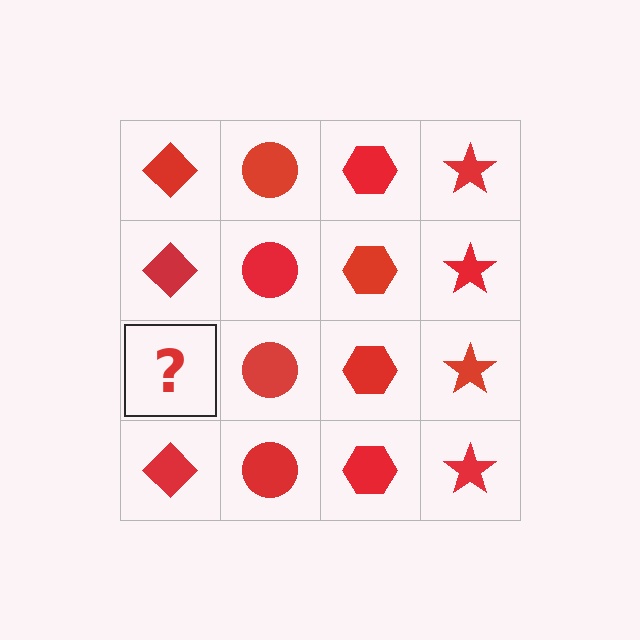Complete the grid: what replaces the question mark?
The question mark should be replaced with a red diamond.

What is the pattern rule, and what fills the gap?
The rule is that each column has a consistent shape. The gap should be filled with a red diamond.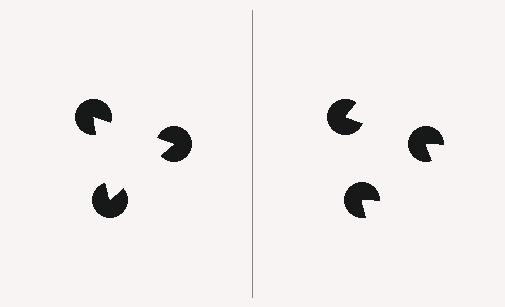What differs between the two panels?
The pac-man discs are positioned identically on both sides; only the wedge orientations differ. On the left they align to a triangle; on the right they are misaligned.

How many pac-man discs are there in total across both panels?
6 — 3 on each side.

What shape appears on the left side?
An illusory triangle.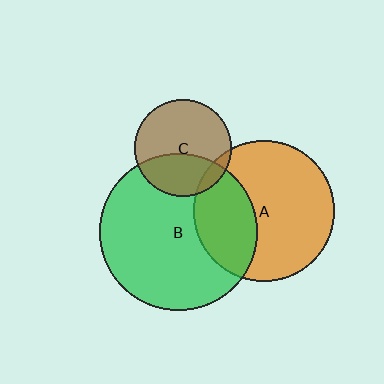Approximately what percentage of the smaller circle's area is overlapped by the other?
Approximately 35%.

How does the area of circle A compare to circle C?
Approximately 2.1 times.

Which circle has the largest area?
Circle B (green).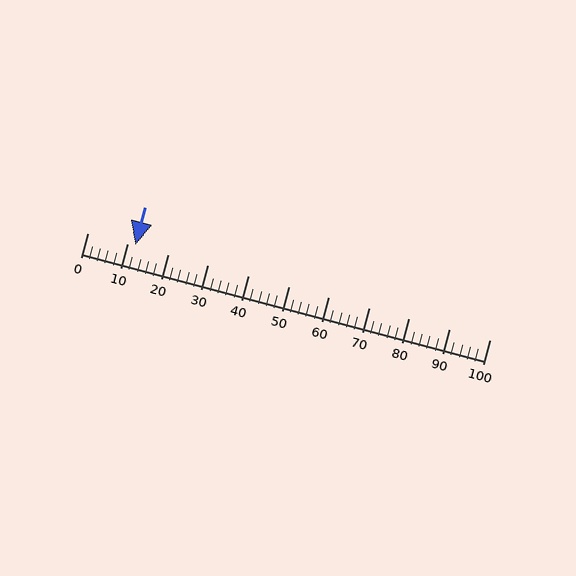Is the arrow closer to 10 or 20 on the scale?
The arrow is closer to 10.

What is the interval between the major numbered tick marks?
The major tick marks are spaced 10 units apart.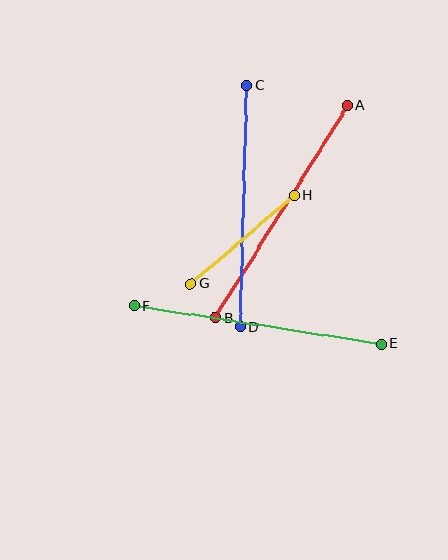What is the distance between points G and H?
The distance is approximately 136 pixels.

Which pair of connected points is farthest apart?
Points A and B are farthest apart.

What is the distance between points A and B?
The distance is approximately 251 pixels.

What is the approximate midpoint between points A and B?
The midpoint is at approximately (282, 212) pixels.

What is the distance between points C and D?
The distance is approximately 241 pixels.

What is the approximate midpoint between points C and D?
The midpoint is at approximately (243, 206) pixels.